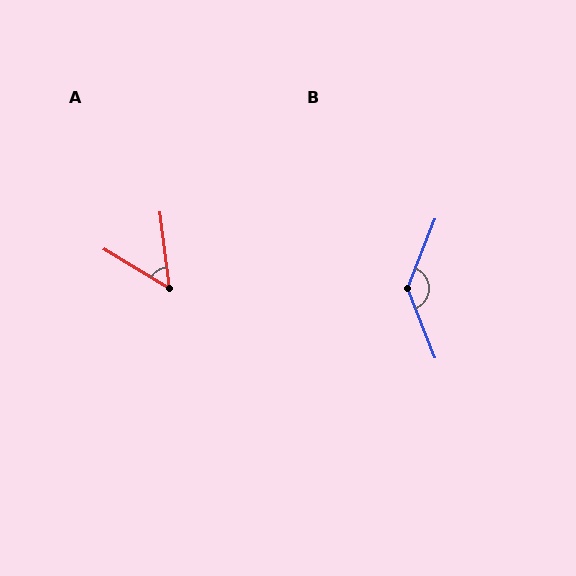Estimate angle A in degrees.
Approximately 52 degrees.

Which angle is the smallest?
A, at approximately 52 degrees.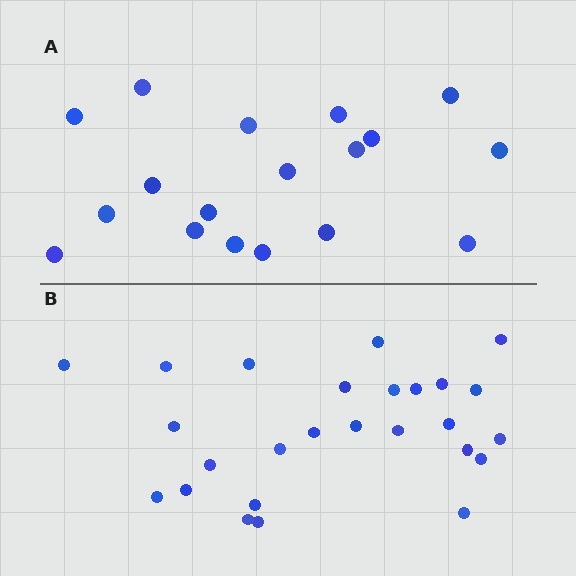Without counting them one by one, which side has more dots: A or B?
Region B (the bottom region) has more dots.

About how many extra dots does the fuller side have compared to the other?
Region B has roughly 8 or so more dots than region A.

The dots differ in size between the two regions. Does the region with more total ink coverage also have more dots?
No. Region A has more total ink coverage because its dots are larger, but region B actually contains more individual dots. Total area can be misleading — the number of items is what matters here.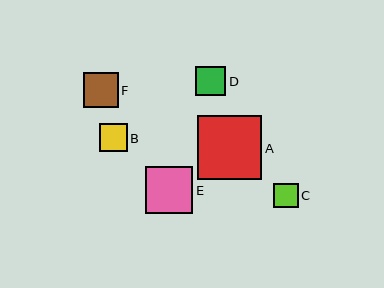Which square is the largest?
Square A is the largest with a size of approximately 64 pixels.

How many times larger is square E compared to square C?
Square E is approximately 1.9 times the size of square C.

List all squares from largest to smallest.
From largest to smallest: A, E, F, D, B, C.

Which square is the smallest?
Square C is the smallest with a size of approximately 24 pixels.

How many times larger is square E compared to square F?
Square E is approximately 1.4 times the size of square F.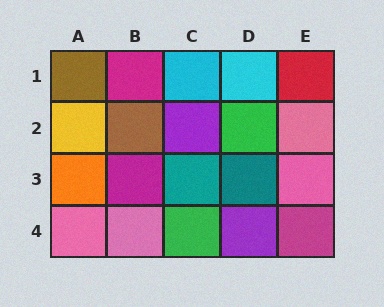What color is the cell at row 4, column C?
Green.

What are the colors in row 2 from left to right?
Yellow, brown, purple, green, pink.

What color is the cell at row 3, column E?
Pink.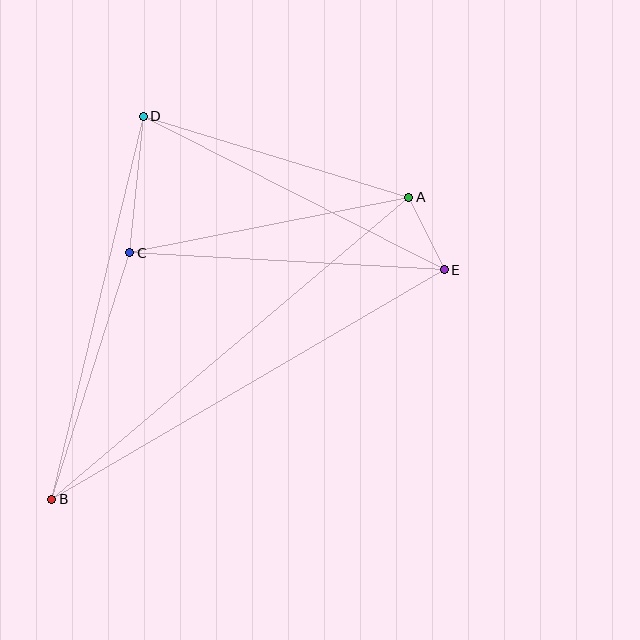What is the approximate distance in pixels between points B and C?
The distance between B and C is approximately 259 pixels.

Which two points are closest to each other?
Points A and E are closest to each other.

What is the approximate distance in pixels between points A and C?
The distance between A and C is approximately 285 pixels.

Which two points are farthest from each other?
Points A and B are farthest from each other.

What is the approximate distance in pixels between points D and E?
The distance between D and E is approximately 338 pixels.